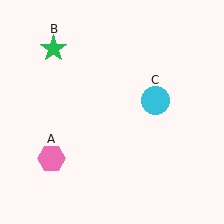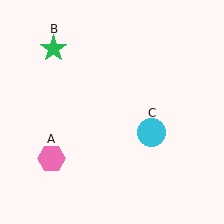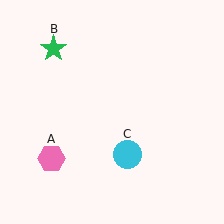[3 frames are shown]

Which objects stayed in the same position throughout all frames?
Pink hexagon (object A) and green star (object B) remained stationary.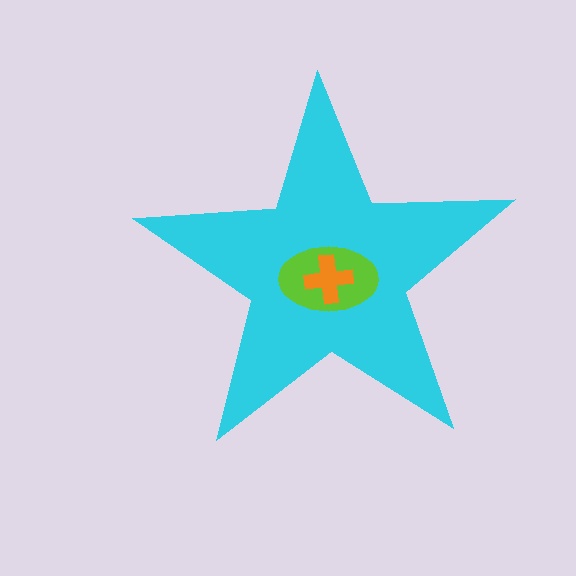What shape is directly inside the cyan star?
The lime ellipse.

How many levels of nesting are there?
3.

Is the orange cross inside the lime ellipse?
Yes.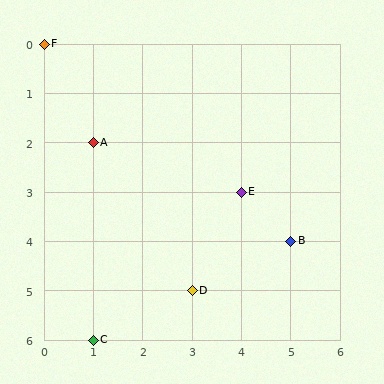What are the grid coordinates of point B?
Point B is at grid coordinates (5, 4).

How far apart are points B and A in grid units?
Points B and A are 4 columns and 2 rows apart (about 4.5 grid units diagonally).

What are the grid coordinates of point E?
Point E is at grid coordinates (4, 3).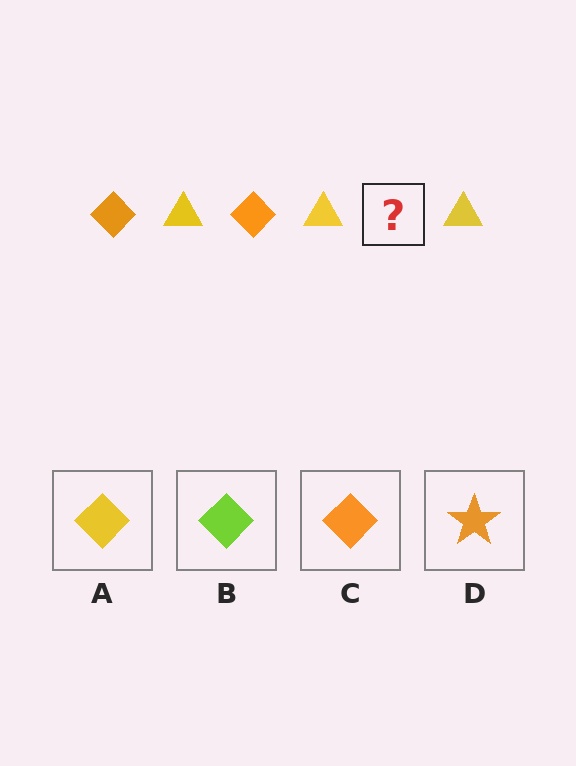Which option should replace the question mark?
Option C.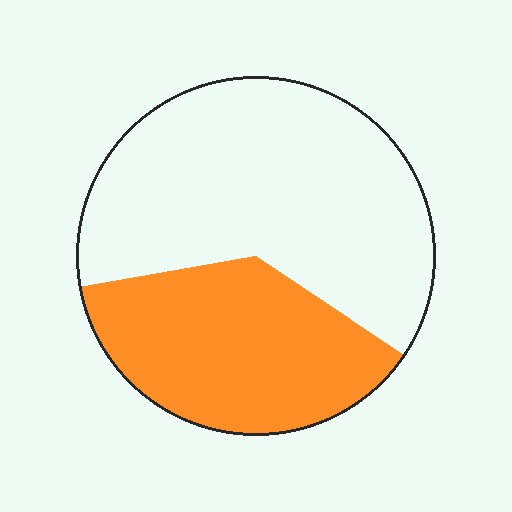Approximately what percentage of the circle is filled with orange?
Approximately 40%.